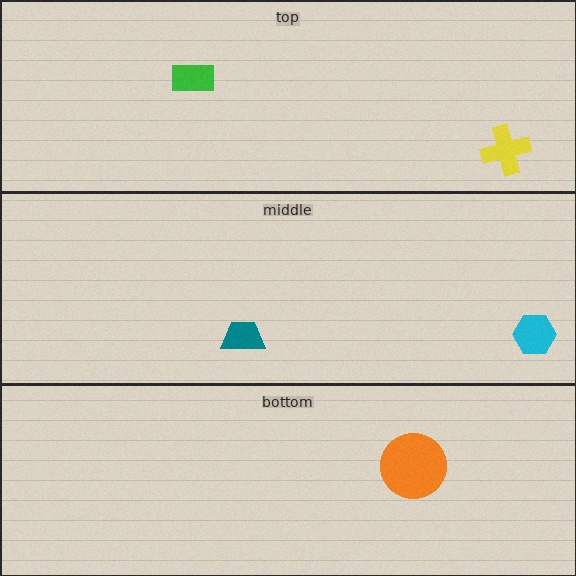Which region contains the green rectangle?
The top region.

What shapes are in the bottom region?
The orange circle.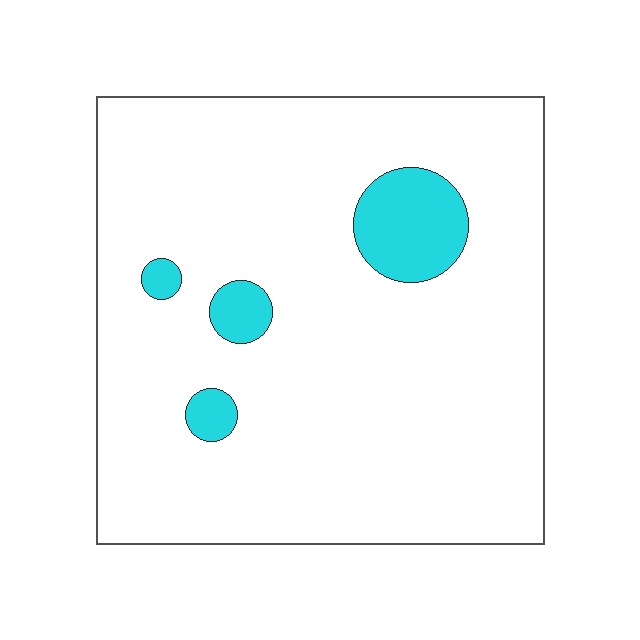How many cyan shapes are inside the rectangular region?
4.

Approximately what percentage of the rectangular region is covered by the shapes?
Approximately 10%.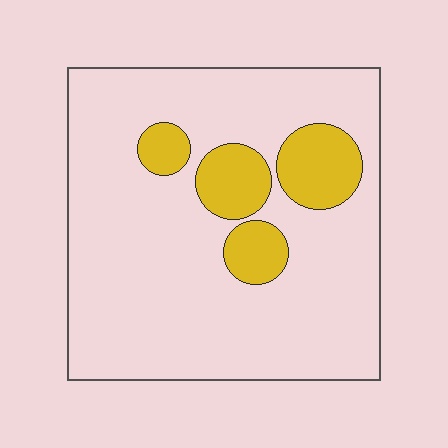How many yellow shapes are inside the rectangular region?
4.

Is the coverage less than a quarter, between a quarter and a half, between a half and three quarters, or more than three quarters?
Less than a quarter.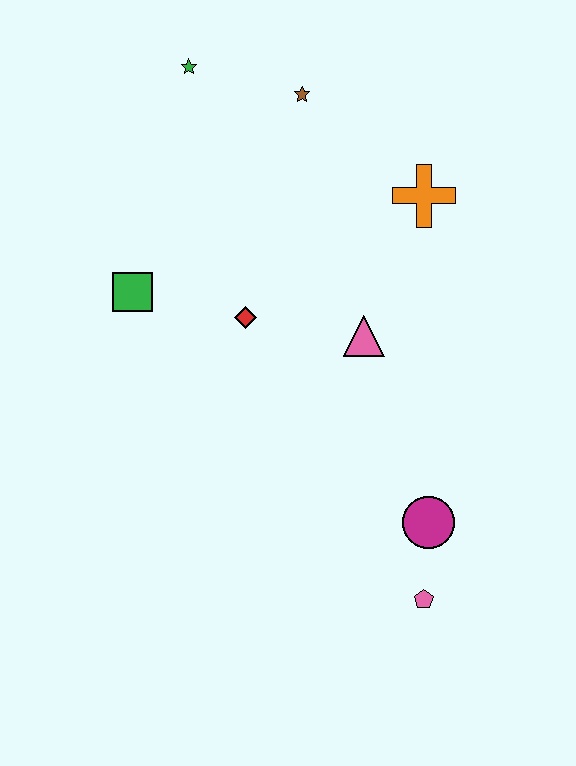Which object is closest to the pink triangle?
The red diamond is closest to the pink triangle.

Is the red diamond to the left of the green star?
No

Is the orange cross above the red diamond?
Yes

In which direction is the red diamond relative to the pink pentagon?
The red diamond is above the pink pentagon.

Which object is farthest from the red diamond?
The pink pentagon is farthest from the red diamond.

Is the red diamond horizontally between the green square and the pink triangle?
Yes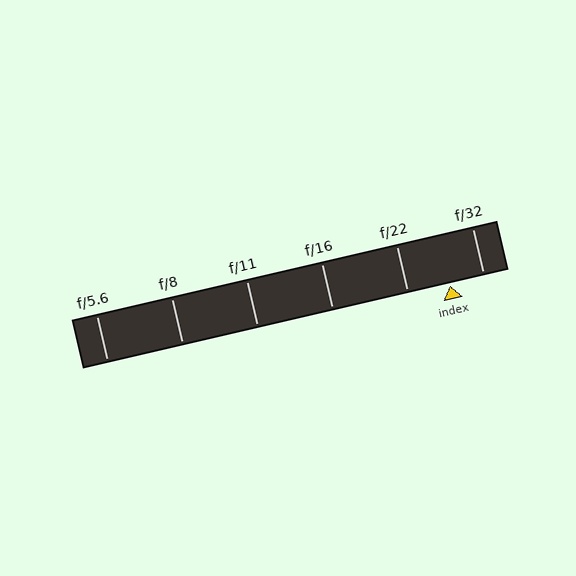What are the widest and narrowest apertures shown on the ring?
The widest aperture shown is f/5.6 and the narrowest is f/32.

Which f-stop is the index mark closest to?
The index mark is closest to f/32.